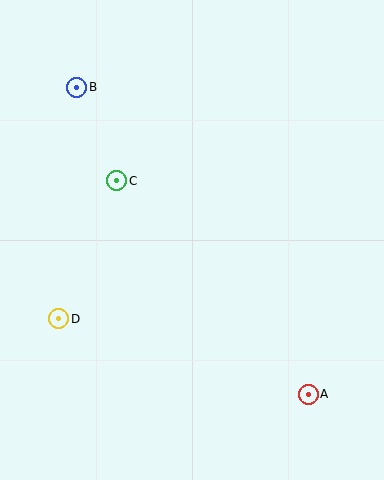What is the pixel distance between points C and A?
The distance between C and A is 287 pixels.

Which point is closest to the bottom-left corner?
Point D is closest to the bottom-left corner.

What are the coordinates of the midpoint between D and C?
The midpoint between D and C is at (88, 250).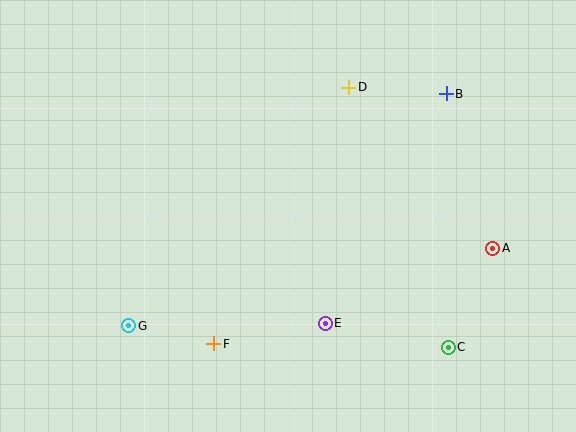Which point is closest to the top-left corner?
Point G is closest to the top-left corner.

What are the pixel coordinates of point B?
Point B is at (446, 94).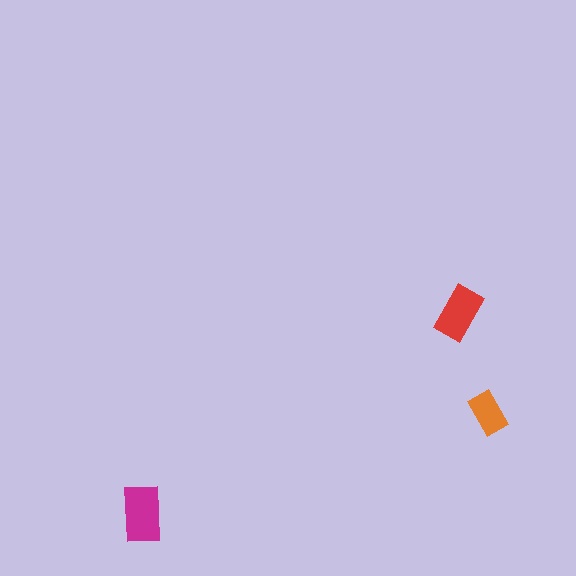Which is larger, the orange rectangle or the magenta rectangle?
The magenta one.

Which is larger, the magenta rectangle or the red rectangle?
The magenta one.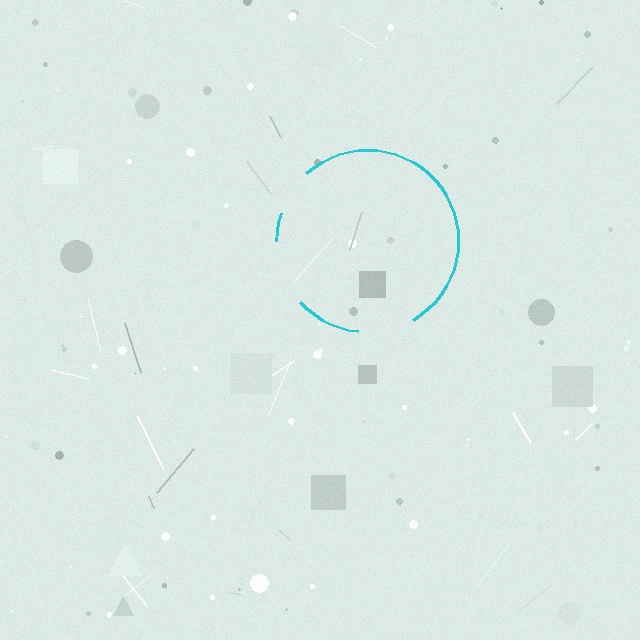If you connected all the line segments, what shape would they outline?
They would outline a circle.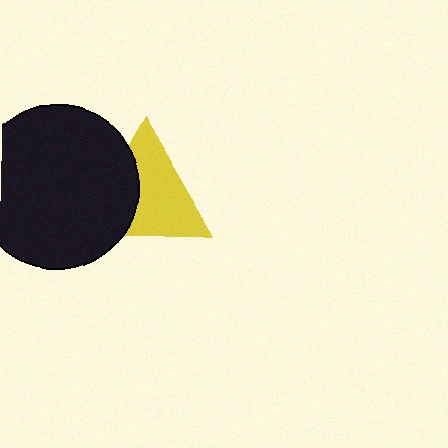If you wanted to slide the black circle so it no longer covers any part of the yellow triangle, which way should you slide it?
Slide it left — that is the most direct way to separate the two shapes.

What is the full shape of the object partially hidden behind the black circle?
The partially hidden object is a yellow triangle.